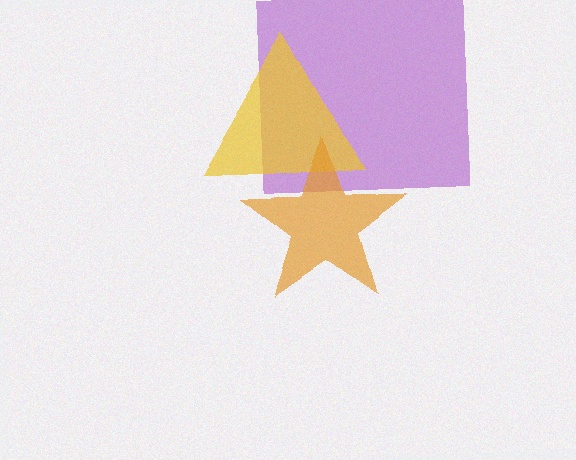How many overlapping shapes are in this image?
There are 3 overlapping shapes in the image.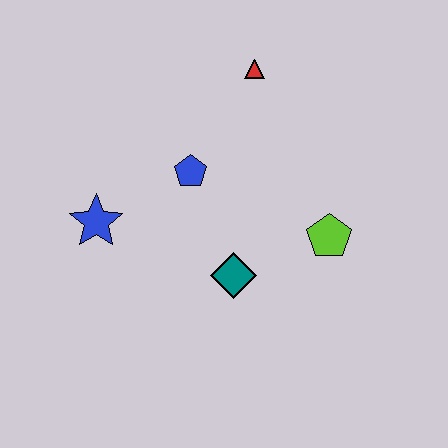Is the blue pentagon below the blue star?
No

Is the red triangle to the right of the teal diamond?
Yes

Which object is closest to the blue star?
The blue pentagon is closest to the blue star.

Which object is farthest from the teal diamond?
The red triangle is farthest from the teal diamond.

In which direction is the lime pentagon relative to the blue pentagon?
The lime pentagon is to the right of the blue pentagon.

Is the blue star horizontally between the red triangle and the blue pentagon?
No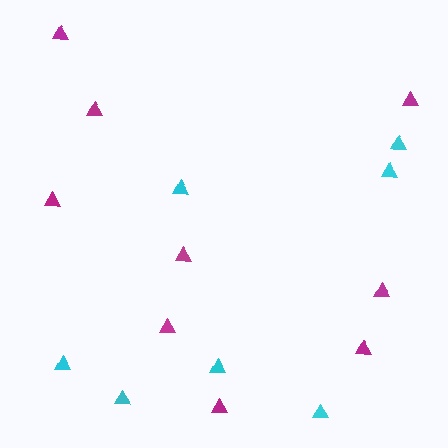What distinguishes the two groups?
There are 2 groups: one group of cyan triangles (7) and one group of magenta triangles (9).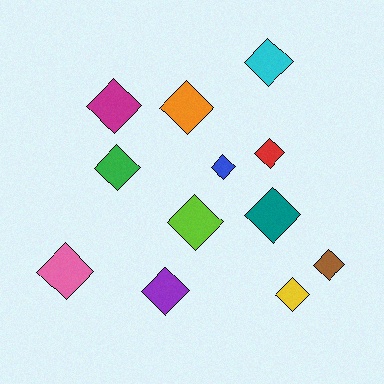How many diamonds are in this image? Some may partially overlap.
There are 12 diamonds.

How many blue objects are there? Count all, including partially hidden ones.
There is 1 blue object.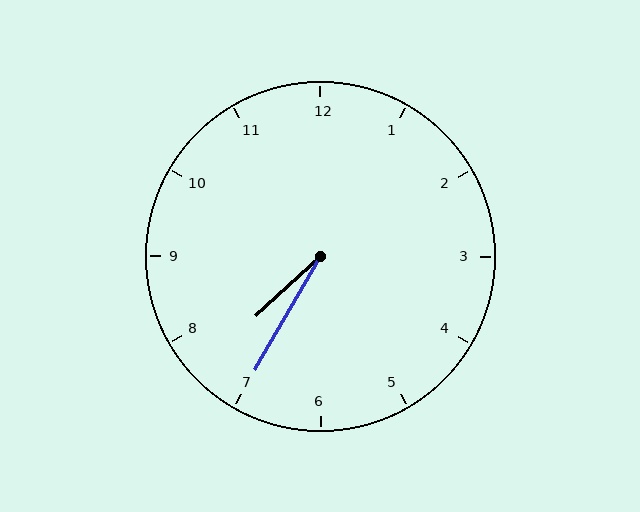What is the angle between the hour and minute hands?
Approximately 18 degrees.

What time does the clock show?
7:35.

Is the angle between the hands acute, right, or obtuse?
It is acute.